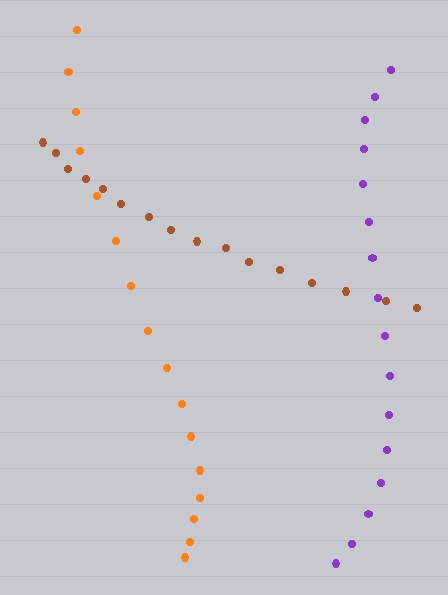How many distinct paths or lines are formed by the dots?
There are 3 distinct paths.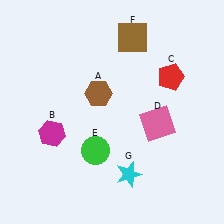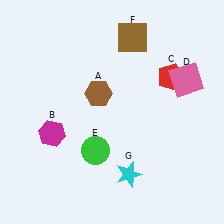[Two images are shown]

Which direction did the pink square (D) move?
The pink square (D) moved up.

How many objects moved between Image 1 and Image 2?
1 object moved between the two images.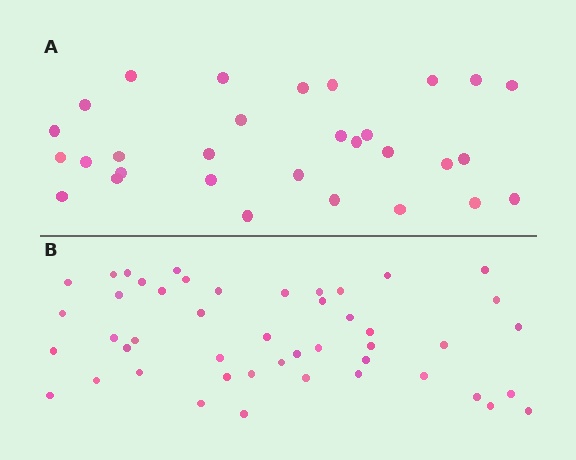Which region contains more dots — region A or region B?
Region B (the bottom region) has more dots.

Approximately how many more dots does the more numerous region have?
Region B has approximately 15 more dots than region A.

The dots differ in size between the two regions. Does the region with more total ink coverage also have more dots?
No. Region A has more total ink coverage because its dots are larger, but region B actually contains more individual dots. Total area can be misleading — the number of items is what matters here.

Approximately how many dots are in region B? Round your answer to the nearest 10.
About 50 dots. (The exact count is 47, which rounds to 50.)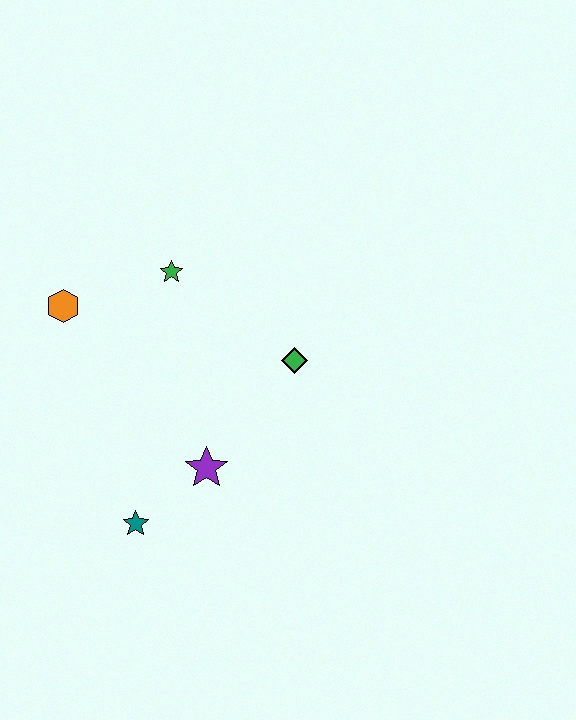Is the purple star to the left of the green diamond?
Yes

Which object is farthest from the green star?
The teal star is farthest from the green star.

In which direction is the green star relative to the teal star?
The green star is above the teal star.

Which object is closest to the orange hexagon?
The green star is closest to the orange hexagon.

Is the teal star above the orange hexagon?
No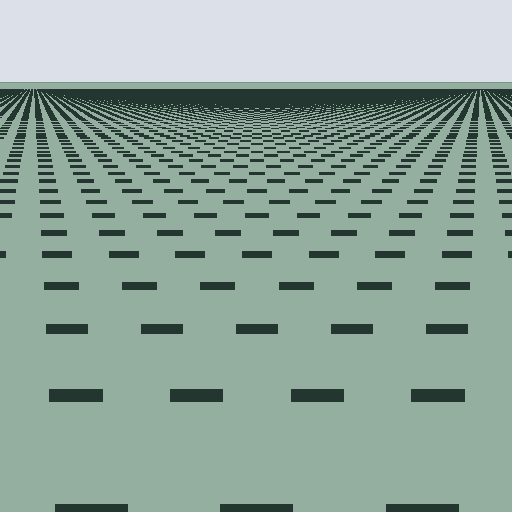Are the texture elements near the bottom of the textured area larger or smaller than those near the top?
Larger. Near the bottom, elements are closer to the viewer and appear at a bigger on-screen size.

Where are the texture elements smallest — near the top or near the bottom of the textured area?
Near the top.